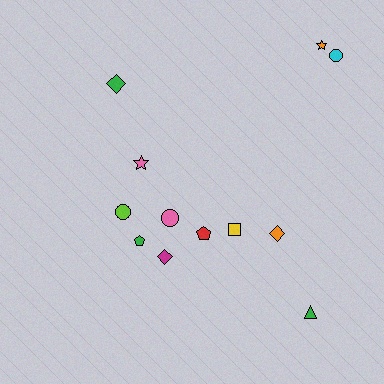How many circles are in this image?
There are 3 circles.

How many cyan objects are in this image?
There is 1 cyan object.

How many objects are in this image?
There are 12 objects.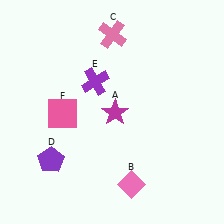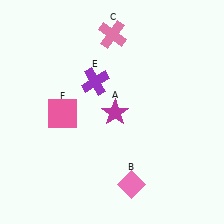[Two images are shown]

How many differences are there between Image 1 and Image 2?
There is 1 difference between the two images.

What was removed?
The purple pentagon (D) was removed in Image 2.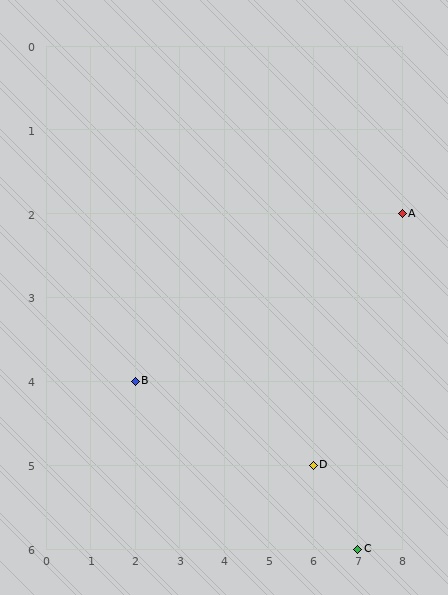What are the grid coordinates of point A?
Point A is at grid coordinates (8, 2).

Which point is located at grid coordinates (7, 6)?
Point C is at (7, 6).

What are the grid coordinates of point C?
Point C is at grid coordinates (7, 6).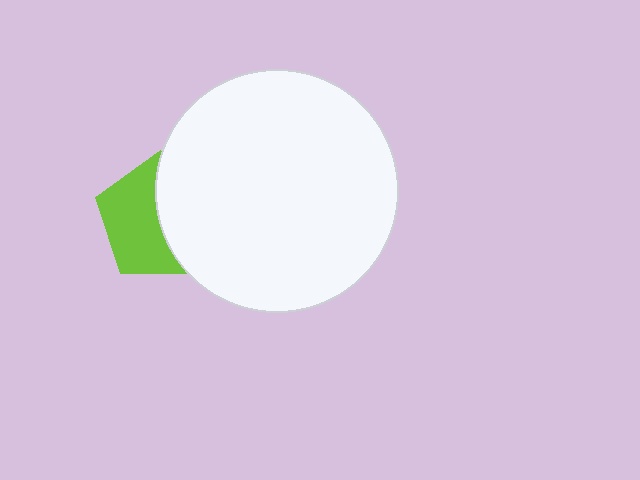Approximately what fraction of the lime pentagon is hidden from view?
Roughly 47% of the lime pentagon is hidden behind the white circle.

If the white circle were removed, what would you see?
You would see the complete lime pentagon.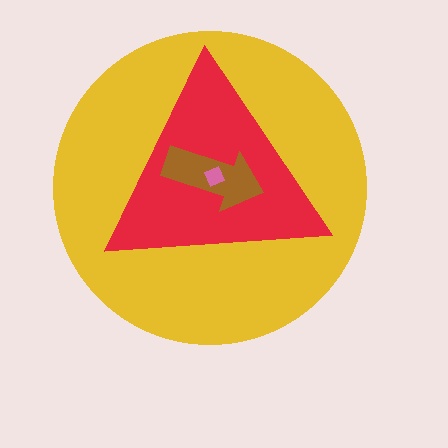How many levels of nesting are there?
4.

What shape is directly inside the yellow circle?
The red triangle.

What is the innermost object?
The pink diamond.